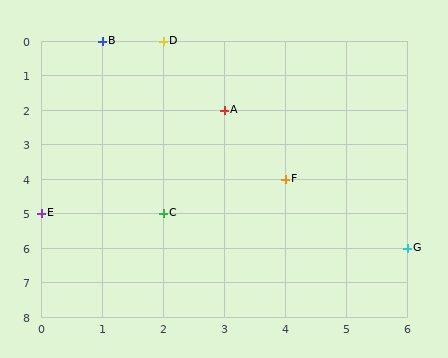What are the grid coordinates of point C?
Point C is at grid coordinates (2, 5).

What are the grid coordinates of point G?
Point G is at grid coordinates (6, 6).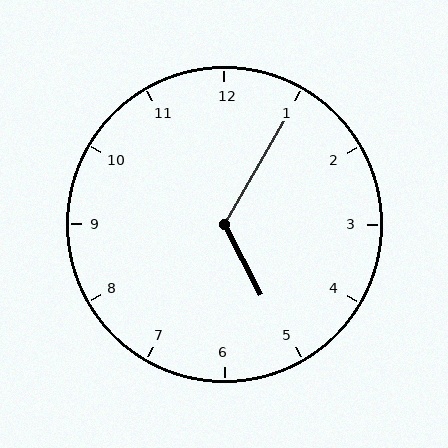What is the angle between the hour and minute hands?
Approximately 122 degrees.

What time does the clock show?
5:05.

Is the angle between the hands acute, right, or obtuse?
It is obtuse.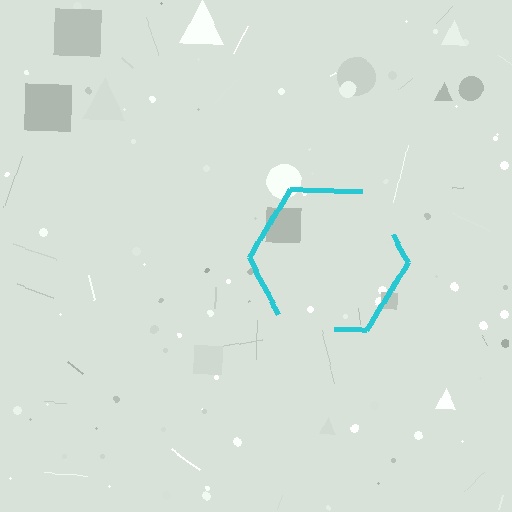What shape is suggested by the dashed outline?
The dashed outline suggests a hexagon.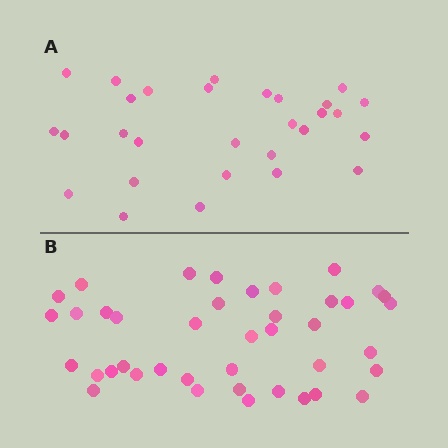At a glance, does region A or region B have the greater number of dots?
Region B (the bottom region) has more dots.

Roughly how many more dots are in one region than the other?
Region B has roughly 12 or so more dots than region A.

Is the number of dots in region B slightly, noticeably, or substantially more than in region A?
Region B has noticeably more, but not dramatically so. The ratio is roughly 1.4 to 1.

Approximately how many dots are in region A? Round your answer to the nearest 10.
About 30 dots. (The exact count is 29, which rounds to 30.)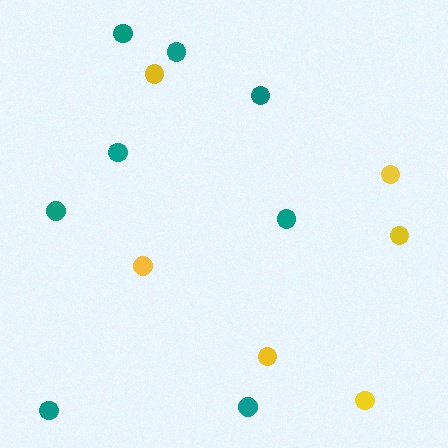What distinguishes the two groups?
There are 2 groups: one group of teal circles (8) and one group of yellow circles (6).